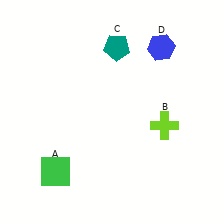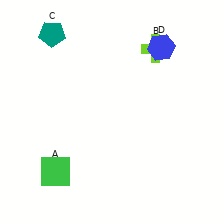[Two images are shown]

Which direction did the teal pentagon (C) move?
The teal pentagon (C) moved left.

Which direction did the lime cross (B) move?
The lime cross (B) moved up.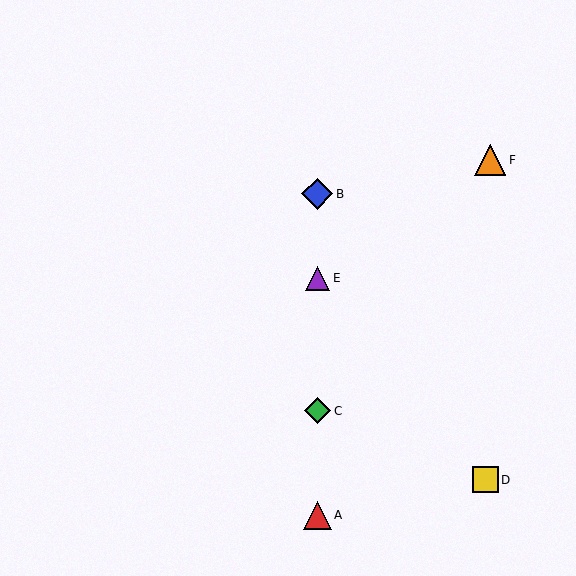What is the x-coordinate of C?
Object C is at x≈317.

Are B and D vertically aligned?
No, B is at x≈317 and D is at x≈485.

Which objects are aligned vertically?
Objects A, B, C, E are aligned vertically.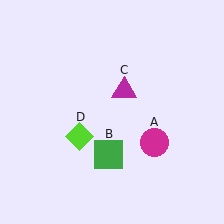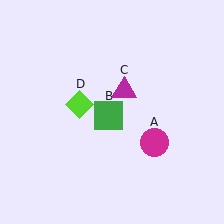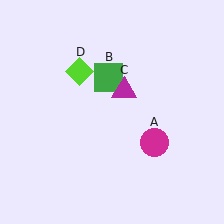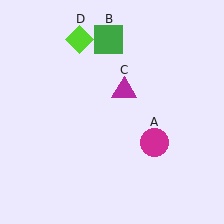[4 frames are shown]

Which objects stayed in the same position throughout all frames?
Magenta circle (object A) and magenta triangle (object C) remained stationary.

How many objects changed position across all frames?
2 objects changed position: green square (object B), lime diamond (object D).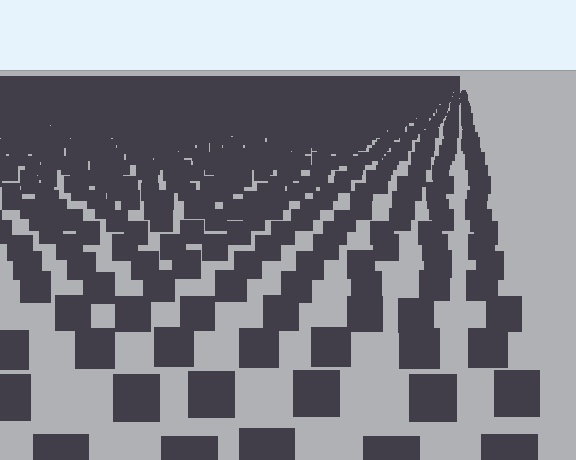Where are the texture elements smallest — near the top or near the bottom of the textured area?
Near the top.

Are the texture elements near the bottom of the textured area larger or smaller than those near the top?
Larger. Near the bottom, elements are closer to the viewer and appear at a bigger on-screen size.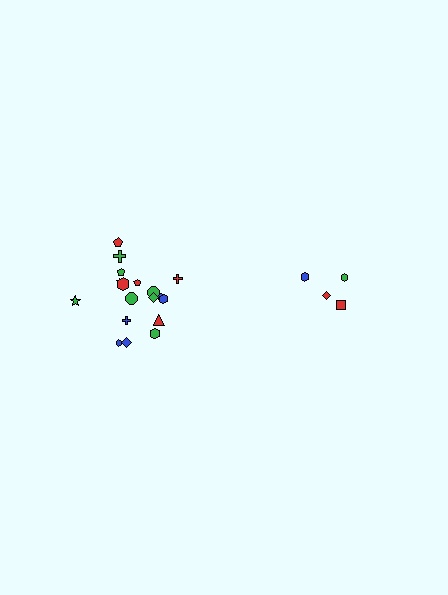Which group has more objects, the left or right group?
The left group.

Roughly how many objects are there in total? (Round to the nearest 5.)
Roughly 20 objects in total.